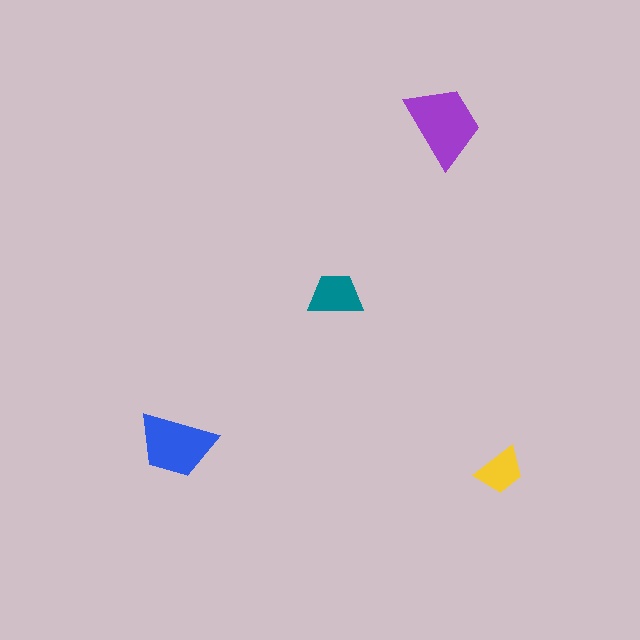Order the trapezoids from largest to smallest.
the purple one, the blue one, the teal one, the yellow one.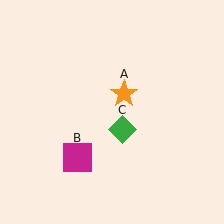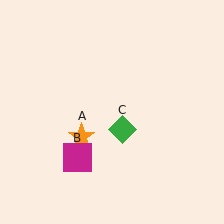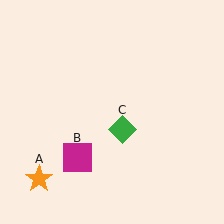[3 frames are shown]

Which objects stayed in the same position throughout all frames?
Magenta square (object B) and green diamond (object C) remained stationary.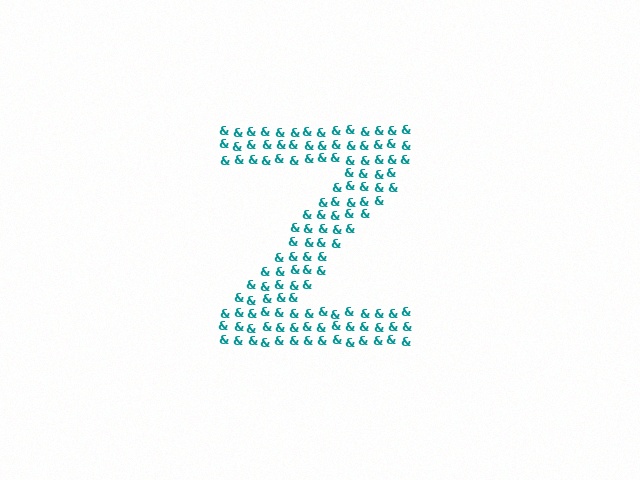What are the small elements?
The small elements are ampersands.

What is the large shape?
The large shape is the letter Z.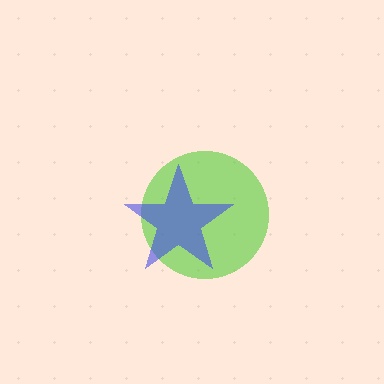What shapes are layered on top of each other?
The layered shapes are: a lime circle, a blue star.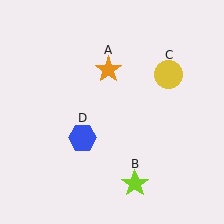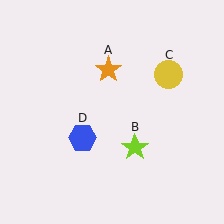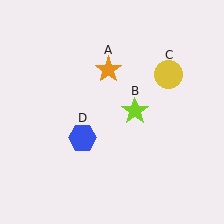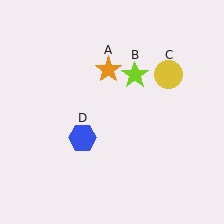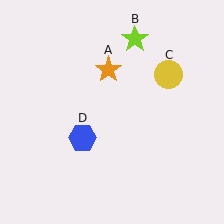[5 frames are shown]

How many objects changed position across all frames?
1 object changed position: lime star (object B).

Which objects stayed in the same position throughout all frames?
Orange star (object A) and yellow circle (object C) and blue hexagon (object D) remained stationary.